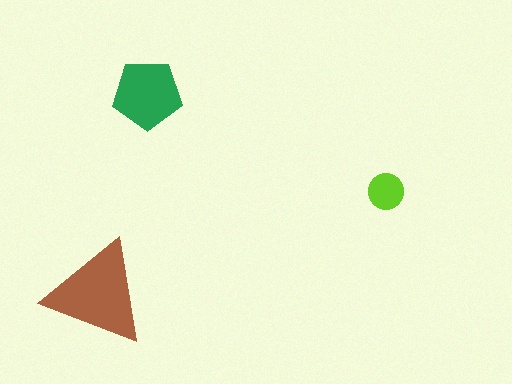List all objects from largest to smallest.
The brown triangle, the green pentagon, the lime circle.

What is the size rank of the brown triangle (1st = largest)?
1st.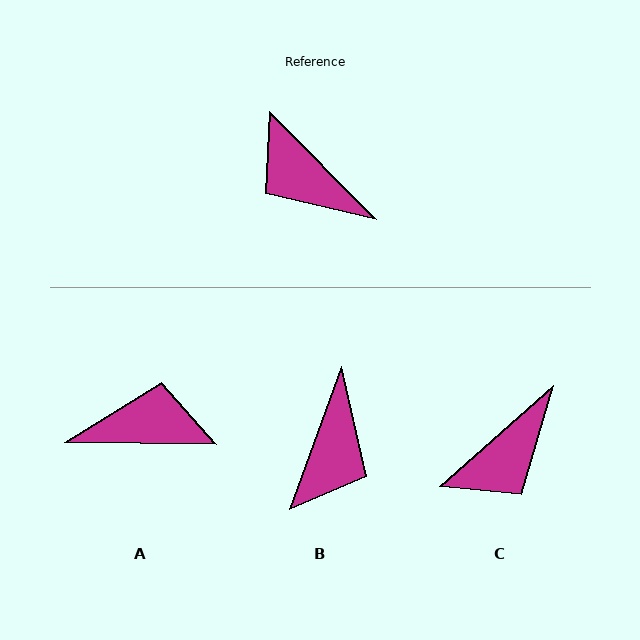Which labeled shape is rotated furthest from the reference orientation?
A, about 135 degrees away.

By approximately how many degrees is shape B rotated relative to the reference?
Approximately 116 degrees counter-clockwise.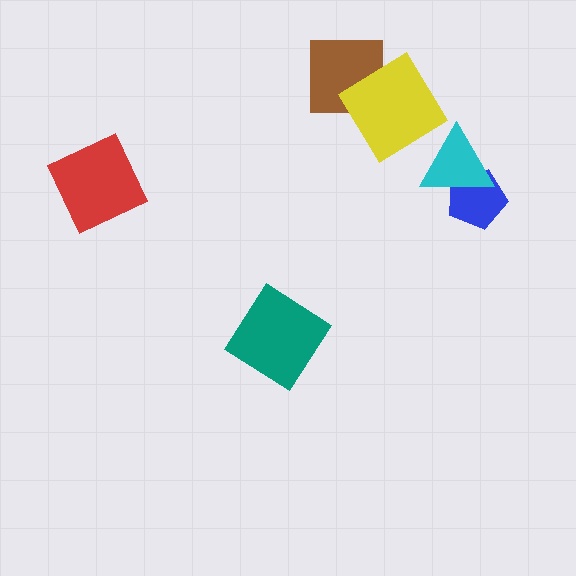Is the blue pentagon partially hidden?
Yes, it is partially covered by another shape.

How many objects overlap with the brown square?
1 object overlaps with the brown square.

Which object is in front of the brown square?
The yellow diamond is in front of the brown square.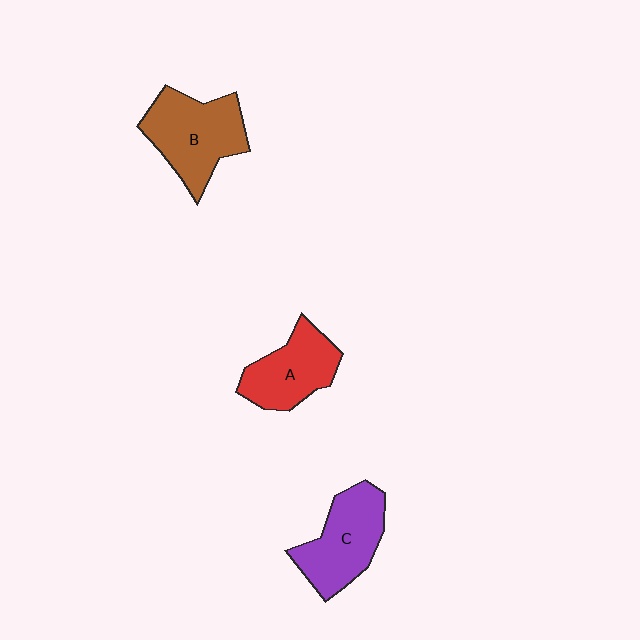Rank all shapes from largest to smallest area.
From largest to smallest: B (brown), C (purple), A (red).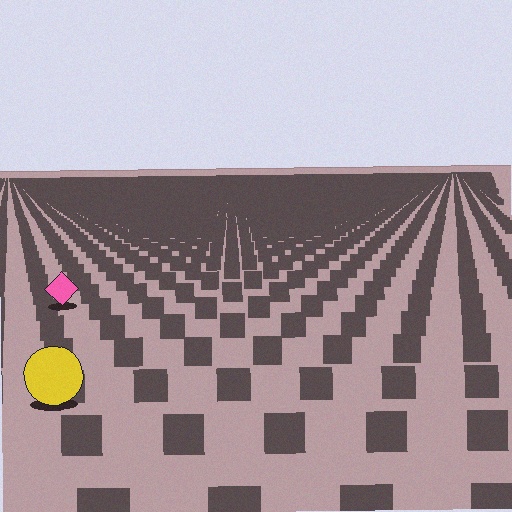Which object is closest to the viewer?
The yellow circle is closest. The texture marks near it are larger and more spread out.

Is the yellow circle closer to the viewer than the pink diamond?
Yes. The yellow circle is closer — you can tell from the texture gradient: the ground texture is coarser near it.